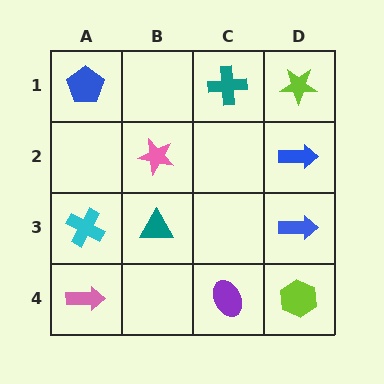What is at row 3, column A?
A cyan cross.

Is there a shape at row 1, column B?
No, that cell is empty.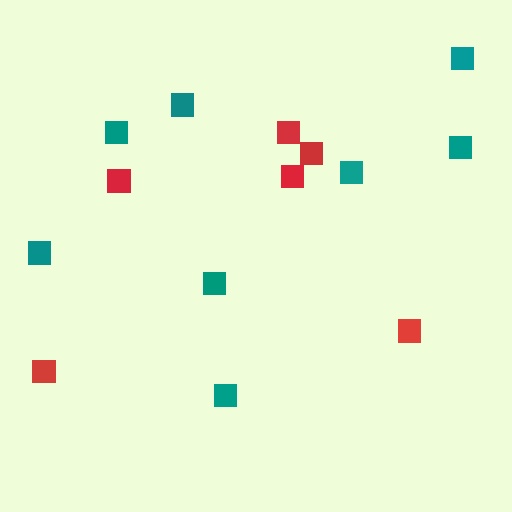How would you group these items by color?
There are 2 groups: one group of teal squares (8) and one group of red squares (6).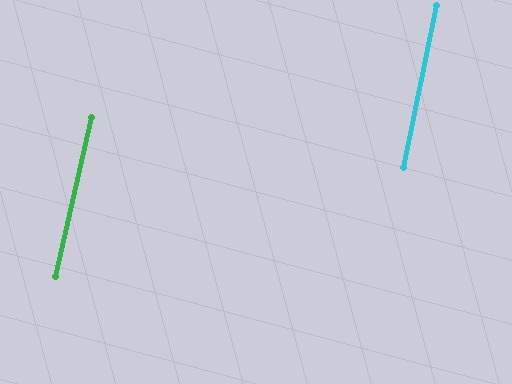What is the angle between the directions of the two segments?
Approximately 1 degree.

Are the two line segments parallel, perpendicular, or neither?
Parallel — their directions differ by only 1.1°.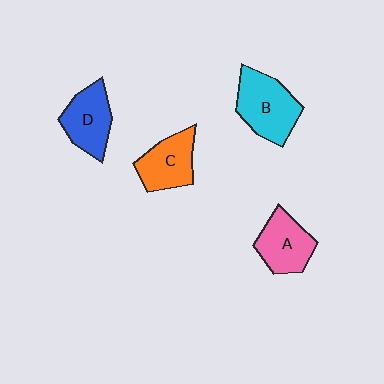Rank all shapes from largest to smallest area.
From largest to smallest: B (cyan), D (blue), A (pink), C (orange).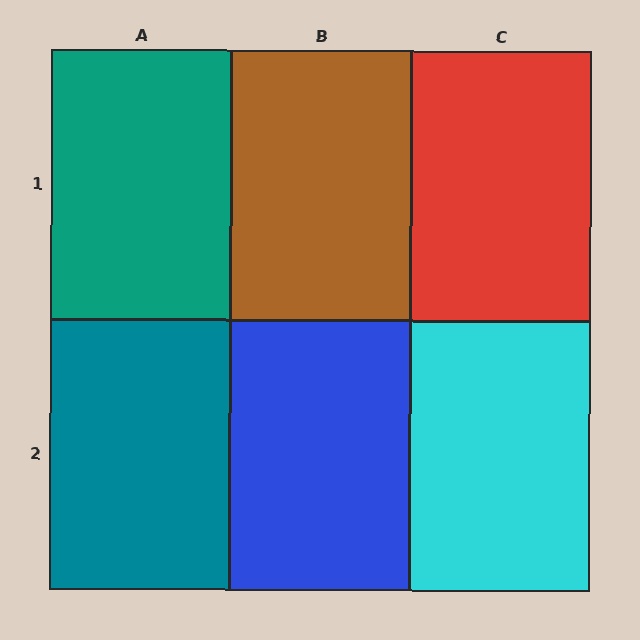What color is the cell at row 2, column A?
Teal.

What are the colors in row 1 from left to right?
Teal, brown, red.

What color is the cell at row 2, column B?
Blue.